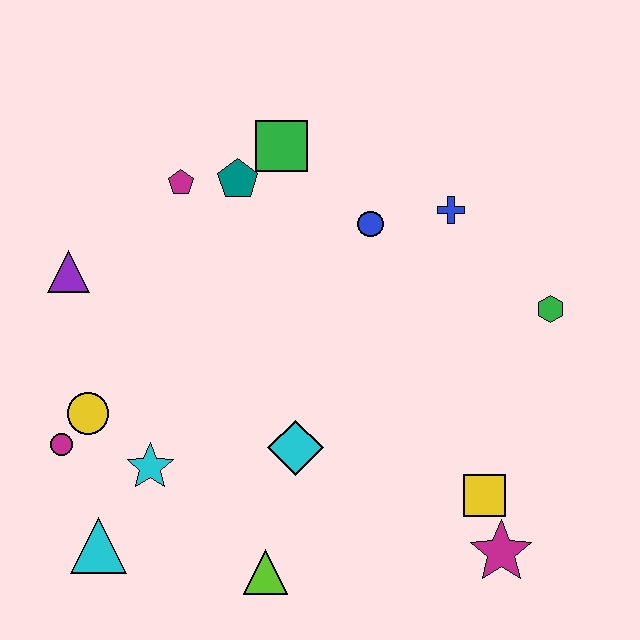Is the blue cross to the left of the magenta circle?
No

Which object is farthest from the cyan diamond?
The green square is farthest from the cyan diamond.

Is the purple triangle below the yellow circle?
No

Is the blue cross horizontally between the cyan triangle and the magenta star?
Yes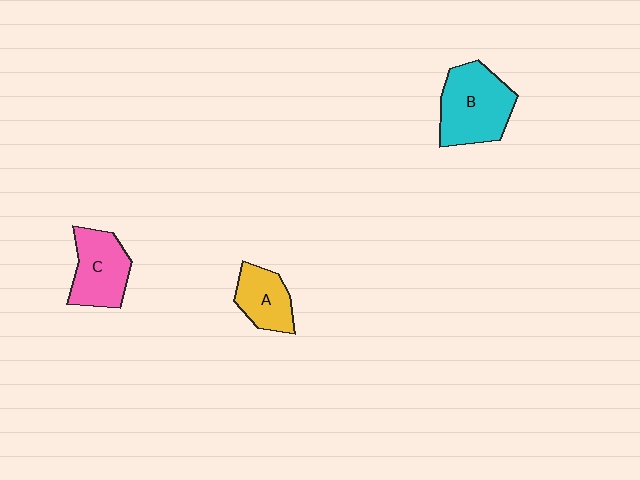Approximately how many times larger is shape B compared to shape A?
Approximately 1.7 times.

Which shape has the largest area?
Shape B (cyan).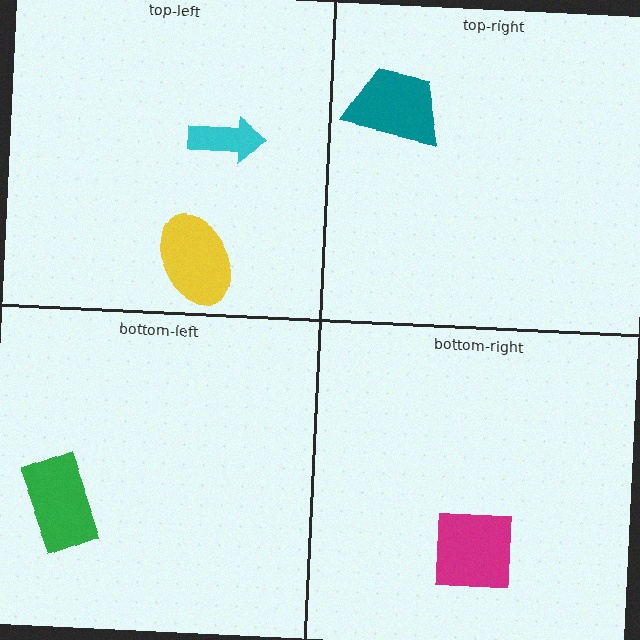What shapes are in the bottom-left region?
The green rectangle.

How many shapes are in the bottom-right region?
1.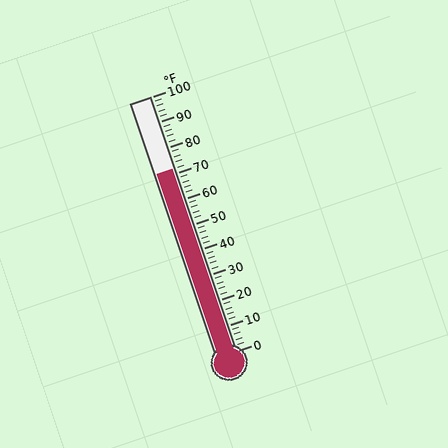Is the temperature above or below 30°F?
The temperature is above 30°F.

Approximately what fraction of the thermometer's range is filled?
The thermometer is filled to approximately 70% of its range.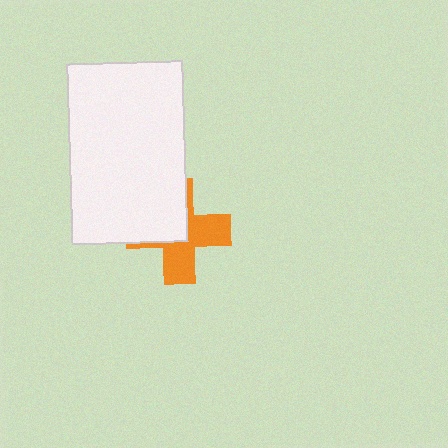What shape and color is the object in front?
The object in front is a white rectangle.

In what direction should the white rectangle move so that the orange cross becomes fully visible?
The white rectangle should move toward the upper-left. That is the shortest direction to clear the overlap and leave the orange cross fully visible.